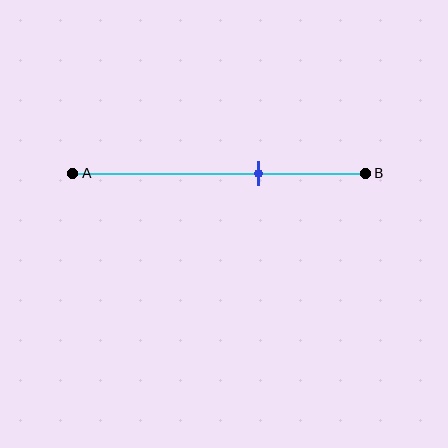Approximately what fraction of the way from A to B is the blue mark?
The blue mark is approximately 65% of the way from A to B.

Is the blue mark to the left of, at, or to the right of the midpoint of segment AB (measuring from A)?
The blue mark is to the right of the midpoint of segment AB.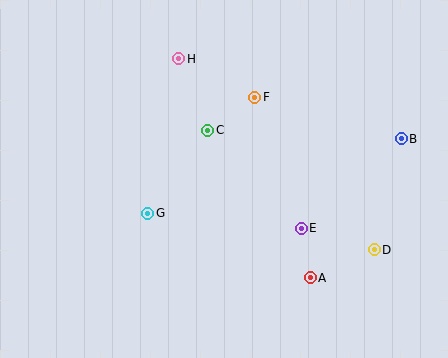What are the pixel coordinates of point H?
Point H is at (179, 59).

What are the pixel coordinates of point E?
Point E is at (301, 228).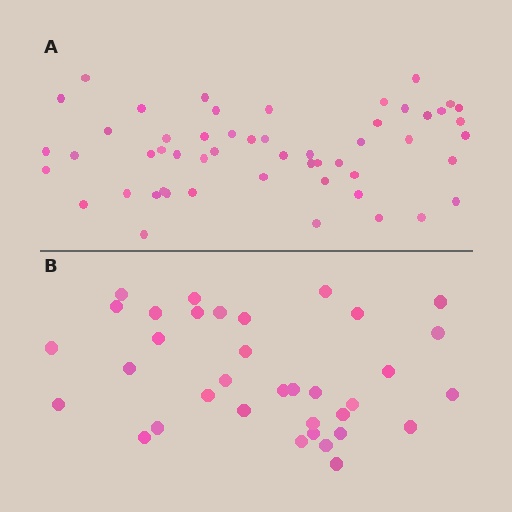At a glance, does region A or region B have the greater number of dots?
Region A (the top region) has more dots.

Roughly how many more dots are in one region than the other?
Region A has approximately 20 more dots than region B.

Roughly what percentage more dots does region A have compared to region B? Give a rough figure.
About 50% more.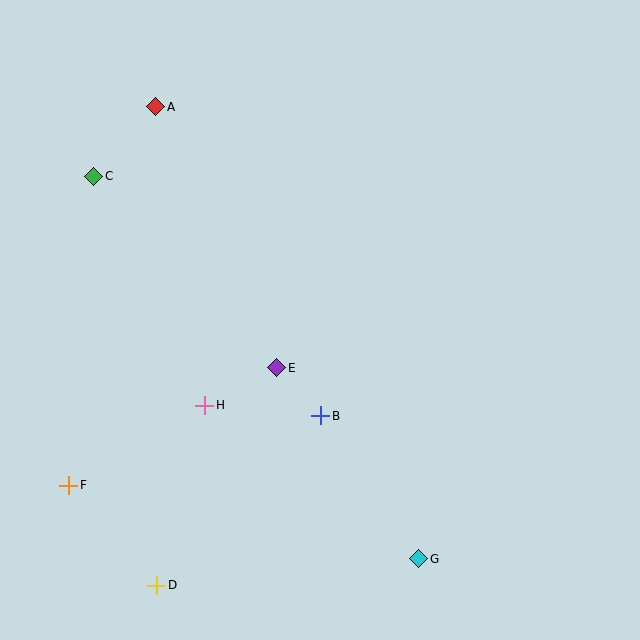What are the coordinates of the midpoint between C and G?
The midpoint between C and G is at (256, 367).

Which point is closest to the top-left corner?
Point A is closest to the top-left corner.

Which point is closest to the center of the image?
Point E at (277, 368) is closest to the center.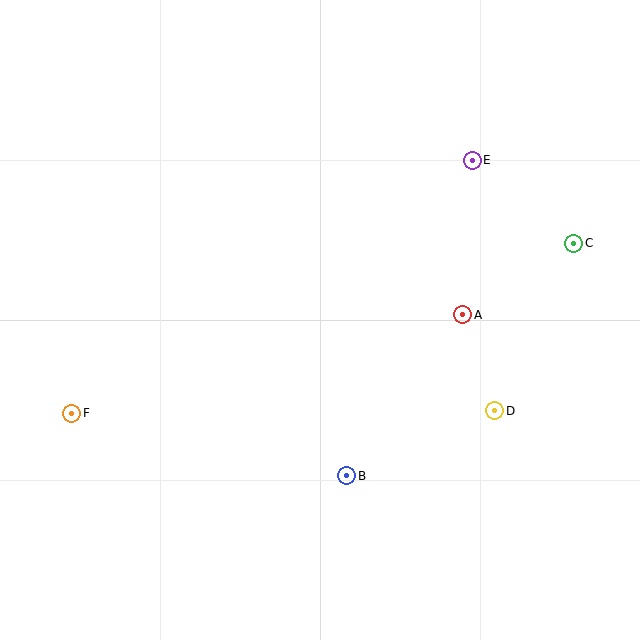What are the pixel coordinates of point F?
Point F is at (72, 413).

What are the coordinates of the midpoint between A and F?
The midpoint between A and F is at (267, 364).